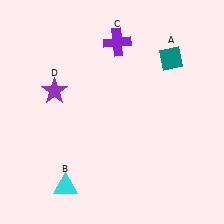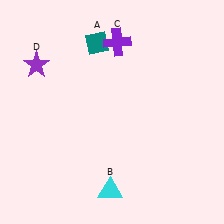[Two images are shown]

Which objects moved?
The objects that moved are: the teal diamond (A), the cyan triangle (B), the purple star (D).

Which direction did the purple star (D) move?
The purple star (D) moved up.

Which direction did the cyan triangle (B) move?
The cyan triangle (B) moved right.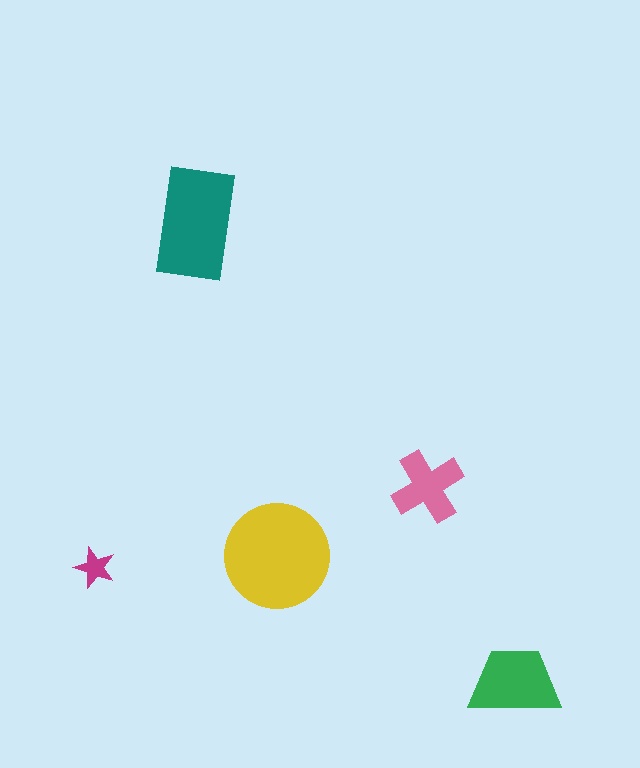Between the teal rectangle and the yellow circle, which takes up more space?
The yellow circle.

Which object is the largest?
The yellow circle.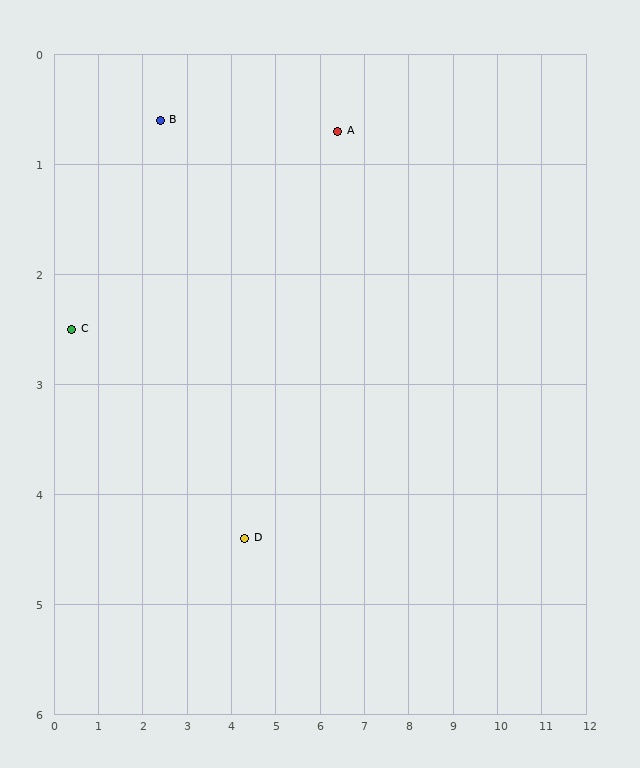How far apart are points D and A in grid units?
Points D and A are about 4.3 grid units apart.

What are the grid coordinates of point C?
Point C is at approximately (0.4, 2.5).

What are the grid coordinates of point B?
Point B is at approximately (2.4, 0.6).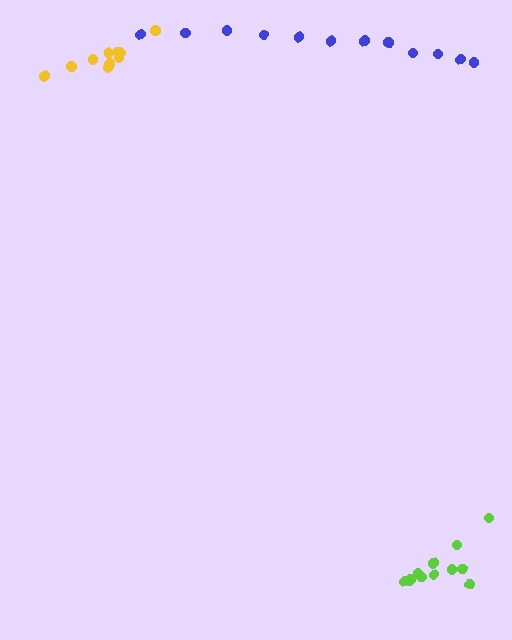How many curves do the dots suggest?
There are 3 distinct paths.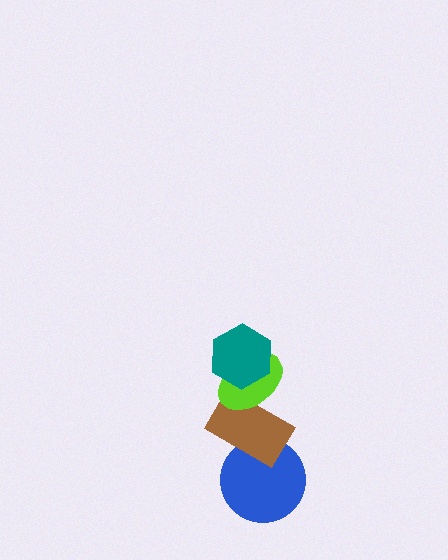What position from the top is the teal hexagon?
The teal hexagon is 1st from the top.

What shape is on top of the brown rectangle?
The lime ellipse is on top of the brown rectangle.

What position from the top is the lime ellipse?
The lime ellipse is 2nd from the top.